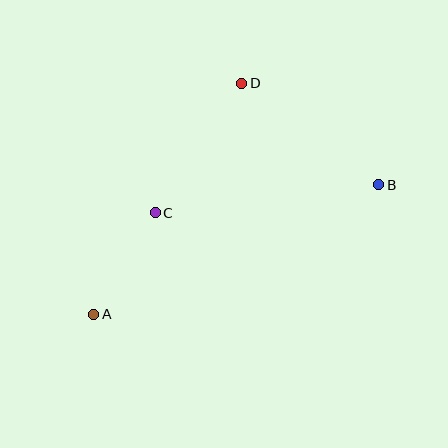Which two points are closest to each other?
Points A and C are closest to each other.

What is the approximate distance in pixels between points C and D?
The distance between C and D is approximately 156 pixels.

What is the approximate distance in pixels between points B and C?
The distance between B and C is approximately 225 pixels.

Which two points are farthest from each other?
Points A and B are farthest from each other.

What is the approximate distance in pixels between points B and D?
The distance between B and D is approximately 171 pixels.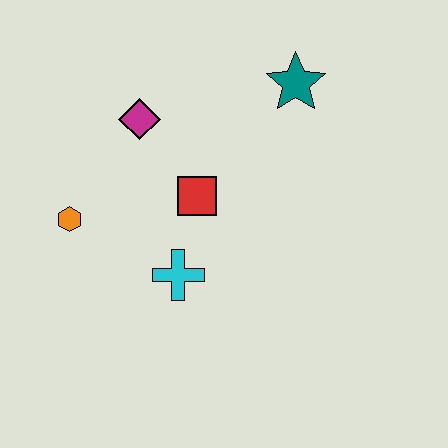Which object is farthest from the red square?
The teal star is farthest from the red square.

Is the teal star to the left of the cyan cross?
No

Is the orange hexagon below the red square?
Yes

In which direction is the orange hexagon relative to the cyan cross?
The orange hexagon is to the left of the cyan cross.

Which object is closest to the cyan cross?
The red square is closest to the cyan cross.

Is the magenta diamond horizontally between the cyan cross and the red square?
No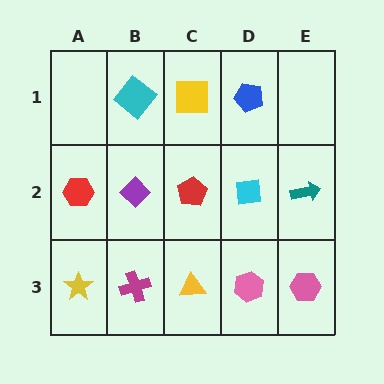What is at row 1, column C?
A yellow square.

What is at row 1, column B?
A cyan diamond.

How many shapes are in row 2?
5 shapes.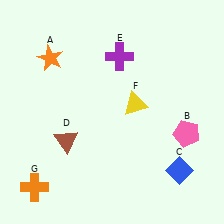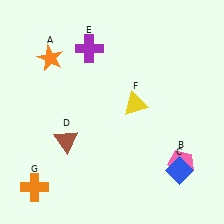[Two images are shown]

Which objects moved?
The objects that moved are: the pink pentagon (B), the purple cross (E).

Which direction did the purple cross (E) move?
The purple cross (E) moved left.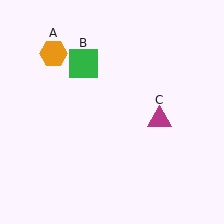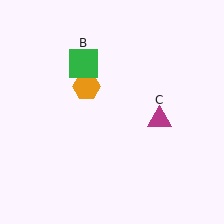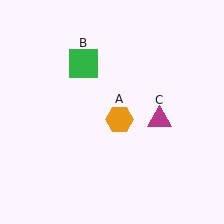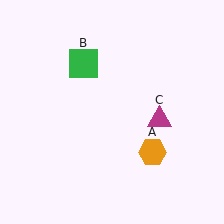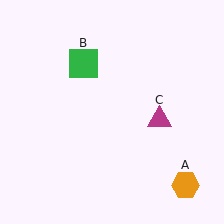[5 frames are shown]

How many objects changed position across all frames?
1 object changed position: orange hexagon (object A).